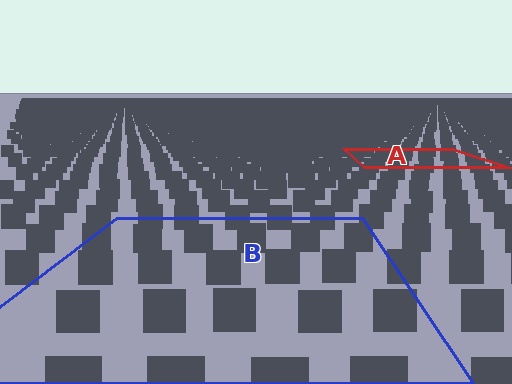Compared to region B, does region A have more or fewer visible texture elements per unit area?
Region A has more texture elements per unit area — they are packed more densely because it is farther away.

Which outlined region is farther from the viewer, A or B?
Region A is farther from the viewer — the texture elements inside it appear smaller and more densely packed.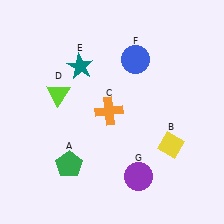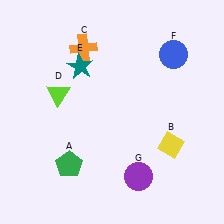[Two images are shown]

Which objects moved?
The objects that moved are: the orange cross (C), the blue circle (F).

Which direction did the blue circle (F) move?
The blue circle (F) moved right.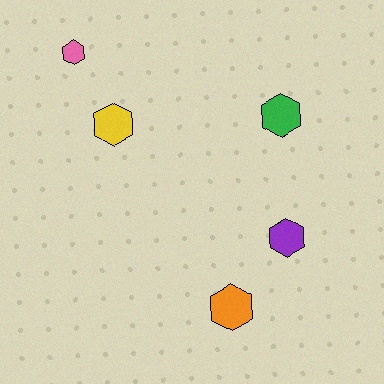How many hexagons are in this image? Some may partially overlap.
There are 5 hexagons.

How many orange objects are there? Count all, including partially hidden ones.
There is 1 orange object.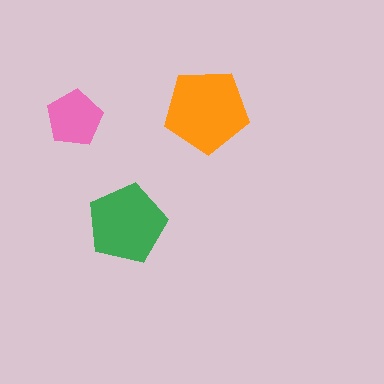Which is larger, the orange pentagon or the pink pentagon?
The orange one.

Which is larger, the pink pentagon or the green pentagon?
The green one.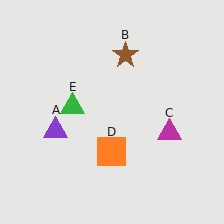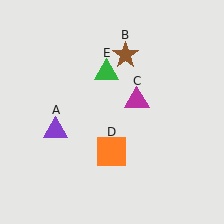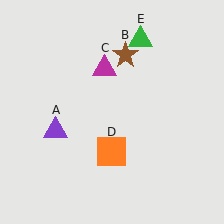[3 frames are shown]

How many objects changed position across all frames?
2 objects changed position: magenta triangle (object C), green triangle (object E).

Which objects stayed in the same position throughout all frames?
Purple triangle (object A) and brown star (object B) and orange square (object D) remained stationary.